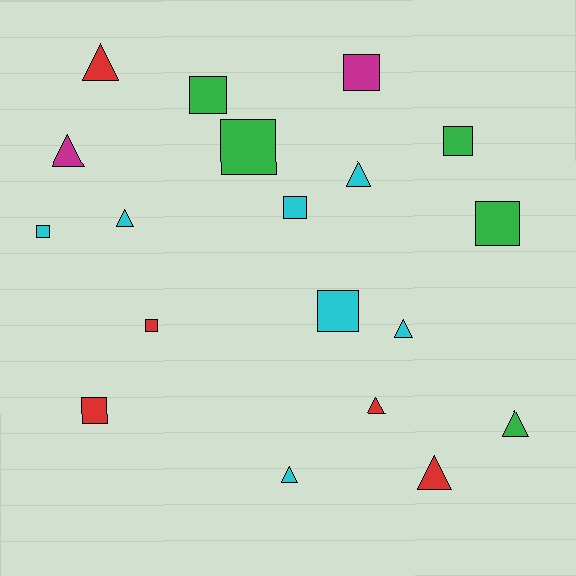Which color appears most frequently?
Cyan, with 7 objects.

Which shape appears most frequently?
Square, with 10 objects.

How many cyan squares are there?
There are 3 cyan squares.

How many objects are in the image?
There are 19 objects.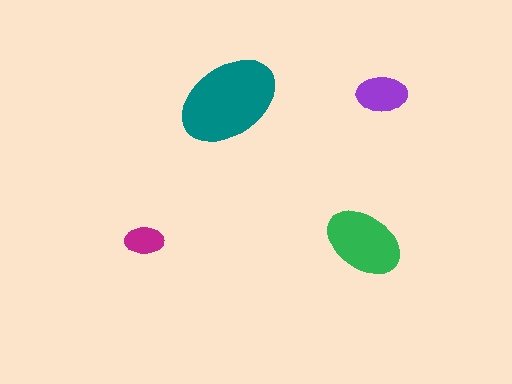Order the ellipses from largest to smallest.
the teal one, the green one, the purple one, the magenta one.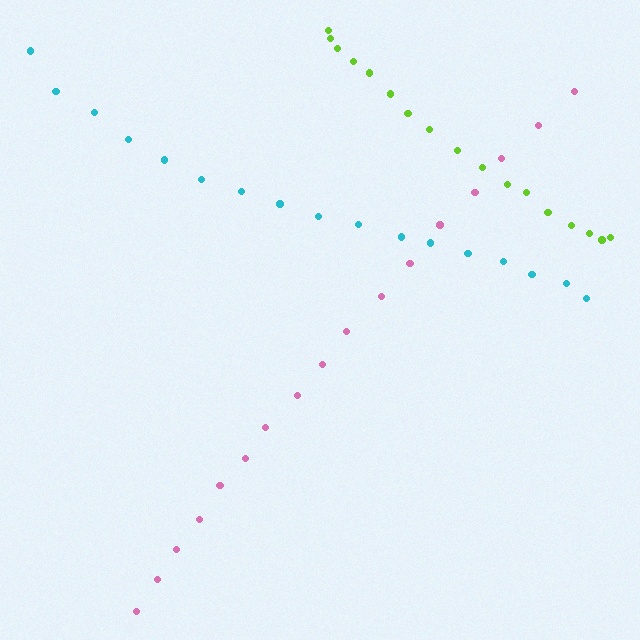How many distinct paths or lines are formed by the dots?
There are 3 distinct paths.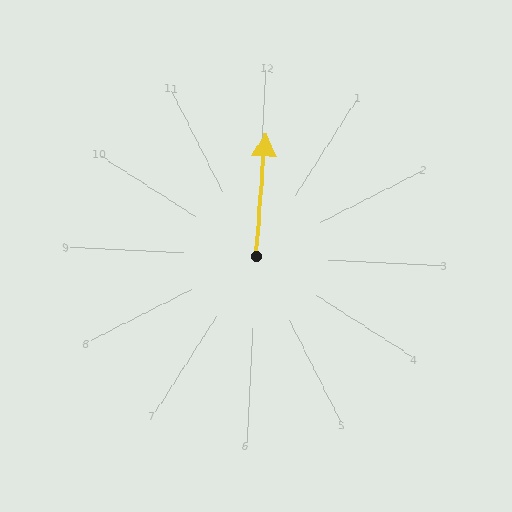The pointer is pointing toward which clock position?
Roughly 12 o'clock.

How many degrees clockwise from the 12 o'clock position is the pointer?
Approximately 2 degrees.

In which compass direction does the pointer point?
North.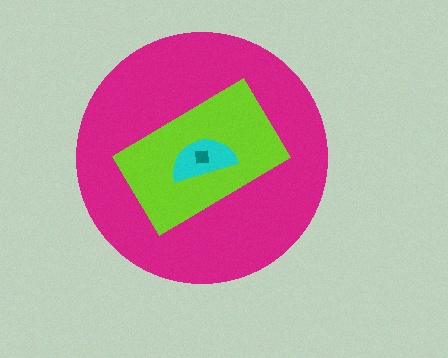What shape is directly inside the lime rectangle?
The cyan semicircle.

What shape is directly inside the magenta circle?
The lime rectangle.